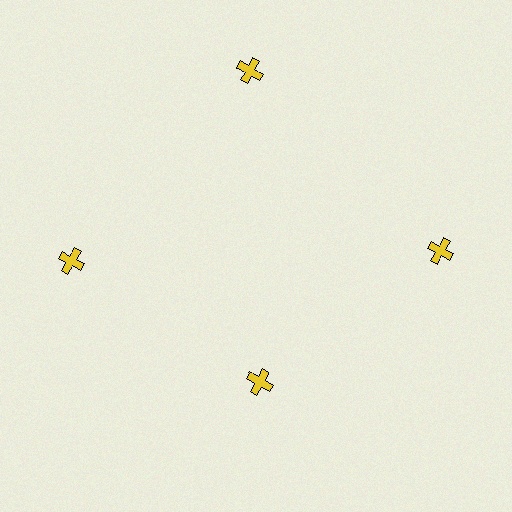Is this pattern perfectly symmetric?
No. The 4 yellow crosses are arranged in a ring, but one element near the 6 o'clock position is pulled inward toward the center, breaking the 4-fold rotational symmetry.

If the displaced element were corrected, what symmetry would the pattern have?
It would have 4-fold rotational symmetry — the pattern would map onto itself every 90 degrees.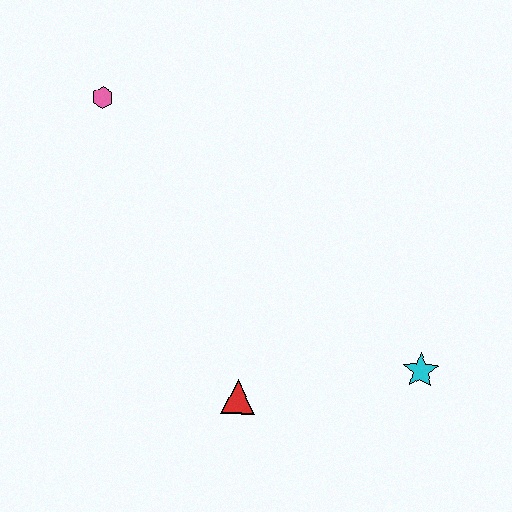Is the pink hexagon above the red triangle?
Yes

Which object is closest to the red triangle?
The cyan star is closest to the red triangle.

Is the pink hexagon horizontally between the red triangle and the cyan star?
No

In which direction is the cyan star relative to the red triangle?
The cyan star is to the right of the red triangle.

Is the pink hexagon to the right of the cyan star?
No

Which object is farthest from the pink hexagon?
The cyan star is farthest from the pink hexagon.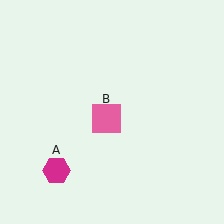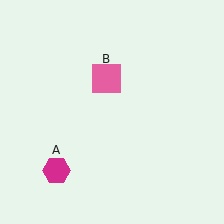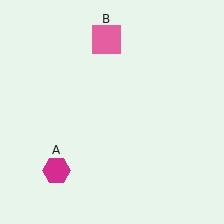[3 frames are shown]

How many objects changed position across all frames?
1 object changed position: pink square (object B).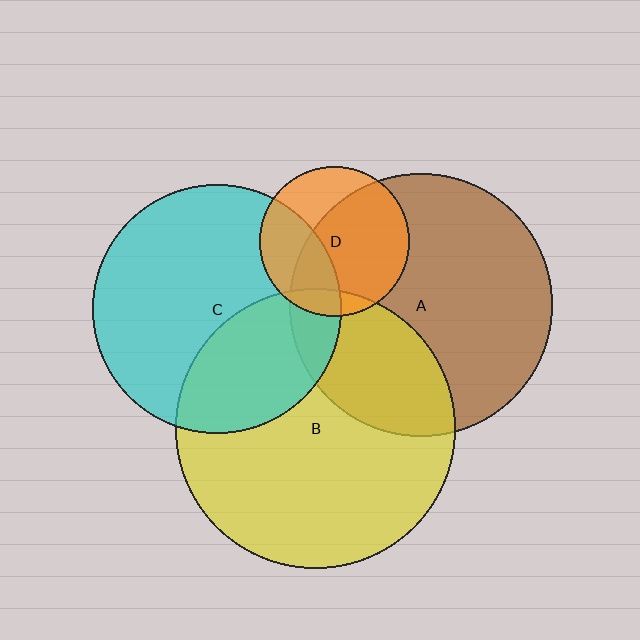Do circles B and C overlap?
Yes.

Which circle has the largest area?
Circle B (yellow).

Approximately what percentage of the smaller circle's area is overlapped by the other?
Approximately 35%.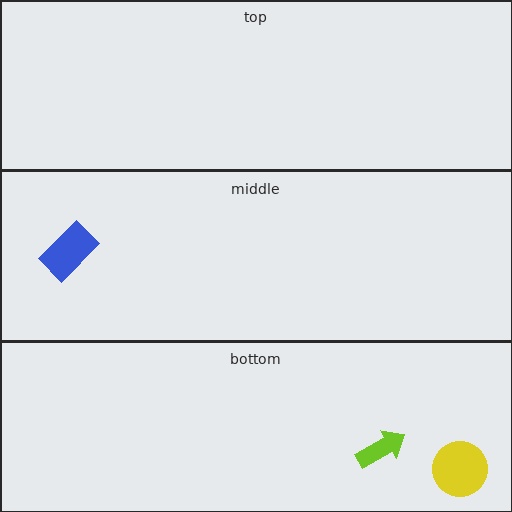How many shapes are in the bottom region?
2.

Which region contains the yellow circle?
The bottom region.